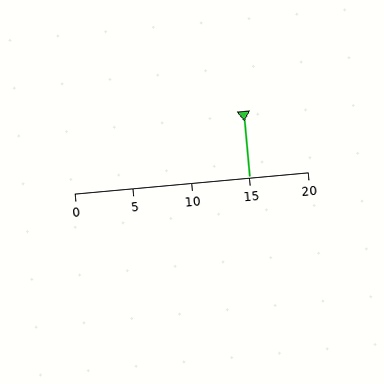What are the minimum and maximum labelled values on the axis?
The axis runs from 0 to 20.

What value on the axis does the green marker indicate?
The marker indicates approximately 15.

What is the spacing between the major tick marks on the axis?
The major ticks are spaced 5 apart.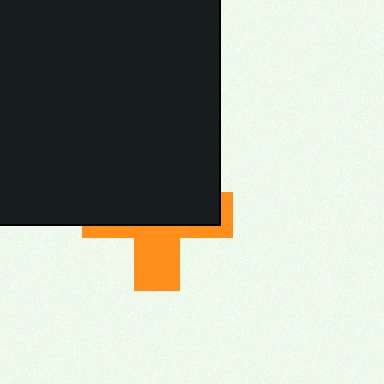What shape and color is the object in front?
The object in front is a black square.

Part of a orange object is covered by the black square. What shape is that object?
It is a cross.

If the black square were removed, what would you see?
You would see the complete orange cross.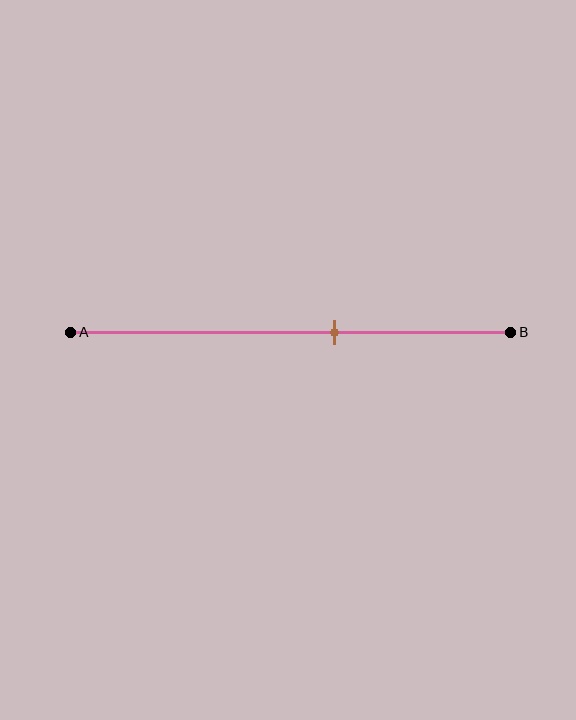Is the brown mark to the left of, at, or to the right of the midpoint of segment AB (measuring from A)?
The brown mark is to the right of the midpoint of segment AB.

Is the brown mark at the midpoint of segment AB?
No, the mark is at about 60% from A, not at the 50% midpoint.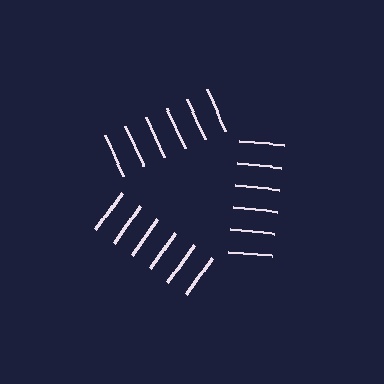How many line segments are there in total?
18 — 6 along each of the 3 edges.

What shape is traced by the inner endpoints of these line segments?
An illusory triangle — the line segments terminate on its edges but no continuous stroke is drawn.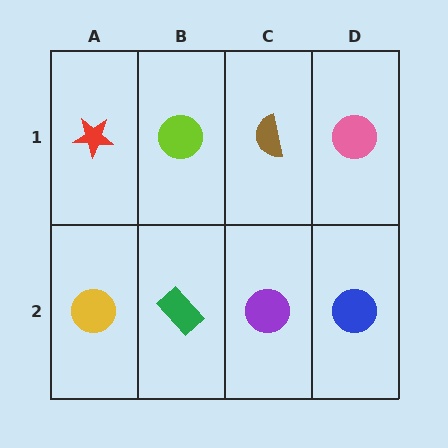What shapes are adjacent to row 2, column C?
A brown semicircle (row 1, column C), a green rectangle (row 2, column B), a blue circle (row 2, column D).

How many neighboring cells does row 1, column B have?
3.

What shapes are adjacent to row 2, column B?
A lime circle (row 1, column B), a yellow circle (row 2, column A), a purple circle (row 2, column C).